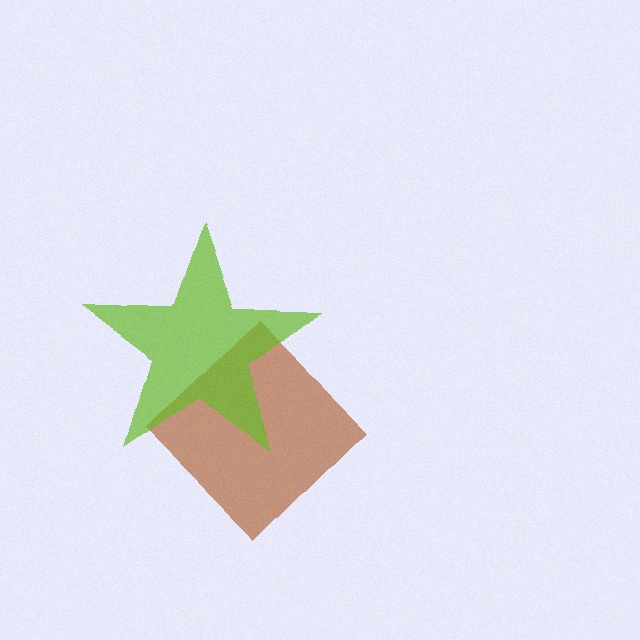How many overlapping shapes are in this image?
There are 2 overlapping shapes in the image.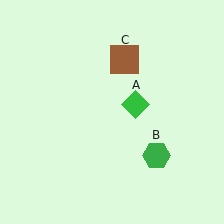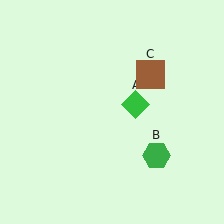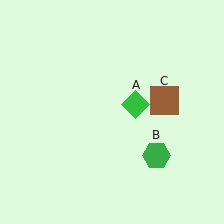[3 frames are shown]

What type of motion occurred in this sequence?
The brown square (object C) rotated clockwise around the center of the scene.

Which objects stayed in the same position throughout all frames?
Green diamond (object A) and green hexagon (object B) remained stationary.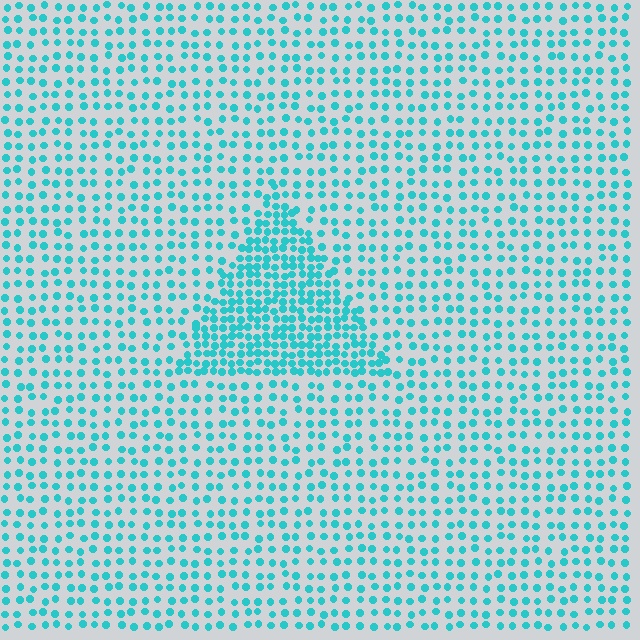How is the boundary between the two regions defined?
The boundary is defined by a change in element density (approximately 2.1x ratio). All elements are the same color, size, and shape.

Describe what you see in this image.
The image contains small cyan elements arranged at two different densities. A triangle-shaped region is visible where the elements are more densely packed than the surrounding area.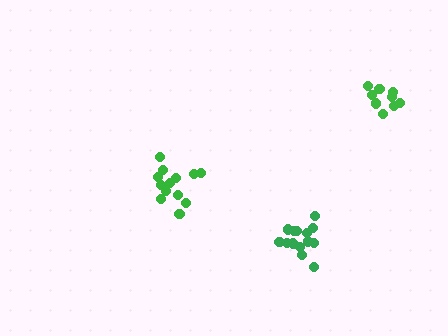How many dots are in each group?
Group 1: 14 dots, Group 2: 14 dots, Group 3: 9 dots (37 total).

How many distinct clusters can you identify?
There are 3 distinct clusters.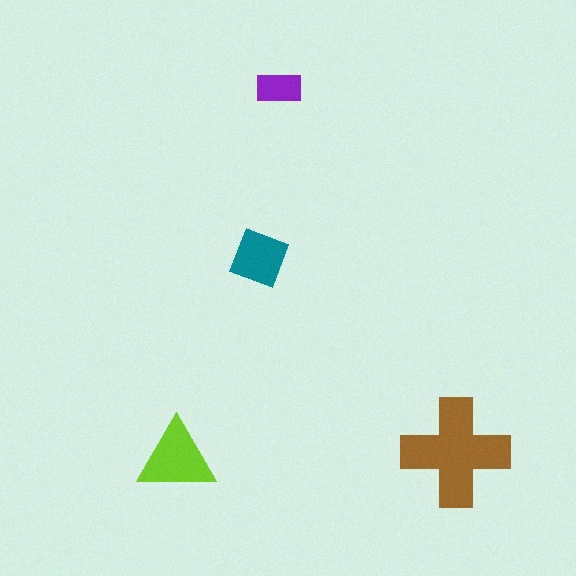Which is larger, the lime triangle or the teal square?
The lime triangle.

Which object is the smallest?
The purple rectangle.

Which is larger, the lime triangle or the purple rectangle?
The lime triangle.